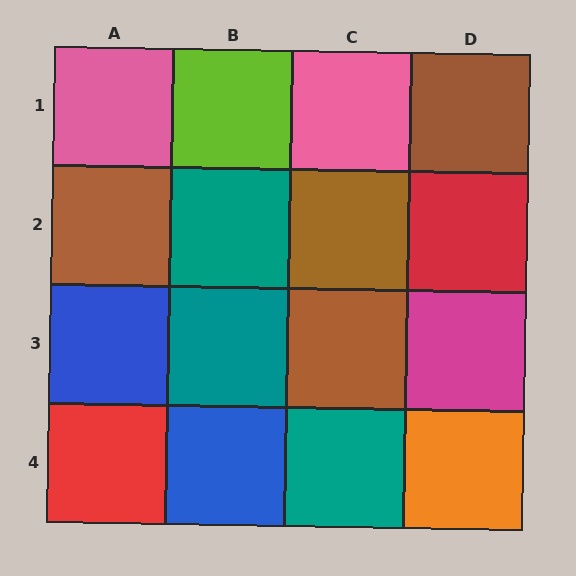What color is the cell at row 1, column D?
Brown.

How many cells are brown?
4 cells are brown.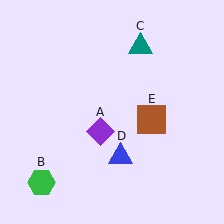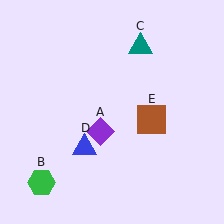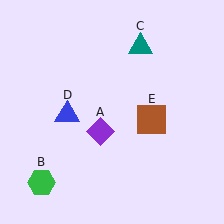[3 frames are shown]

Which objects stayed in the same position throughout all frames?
Purple diamond (object A) and green hexagon (object B) and teal triangle (object C) and brown square (object E) remained stationary.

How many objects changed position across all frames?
1 object changed position: blue triangle (object D).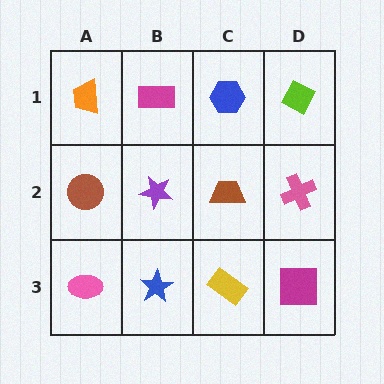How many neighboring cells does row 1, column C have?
3.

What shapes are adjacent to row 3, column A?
A brown circle (row 2, column A), a blue star (row 3, column B).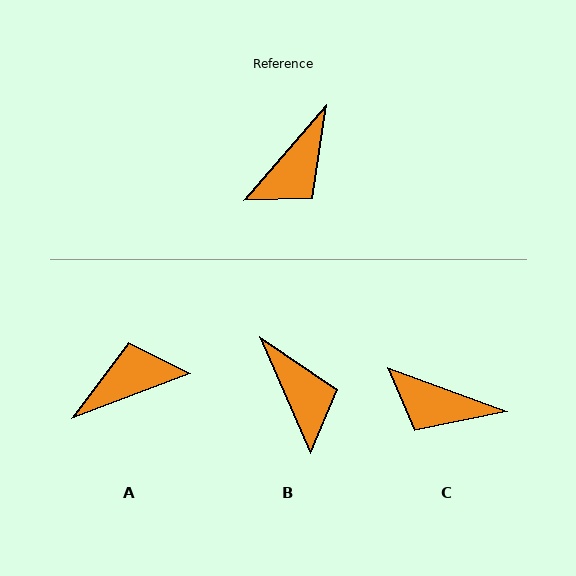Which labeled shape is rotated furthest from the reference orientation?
A, about 152 degrees away.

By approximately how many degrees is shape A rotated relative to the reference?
Approximately 152 degrees counter-clockwise.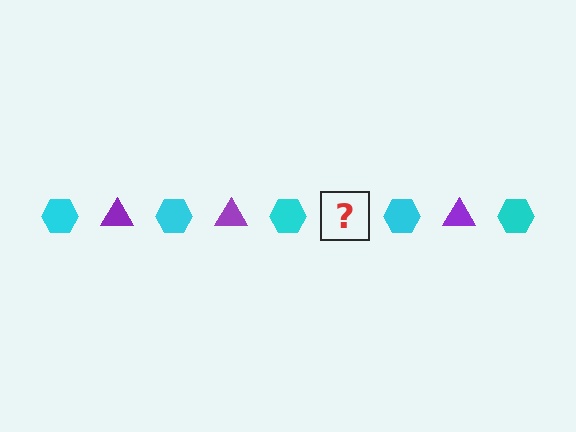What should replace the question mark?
The question mark should be replaced with a purple triangle.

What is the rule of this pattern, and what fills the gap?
The rule is that the pattern alternates between cyan hexagon and purple triangle. The gap should be filled with a purple triangle.